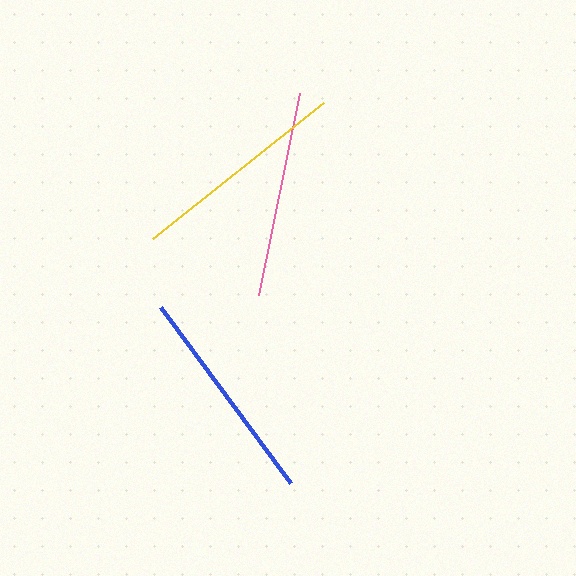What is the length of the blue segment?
The blue segment is approximately 219 pixels long.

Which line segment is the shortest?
The pink line is the shortest at approximately 206 pixels.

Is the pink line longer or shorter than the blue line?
The blue line is longer than the pink line.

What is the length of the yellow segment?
The yellow segment is approximately 219 pixels long.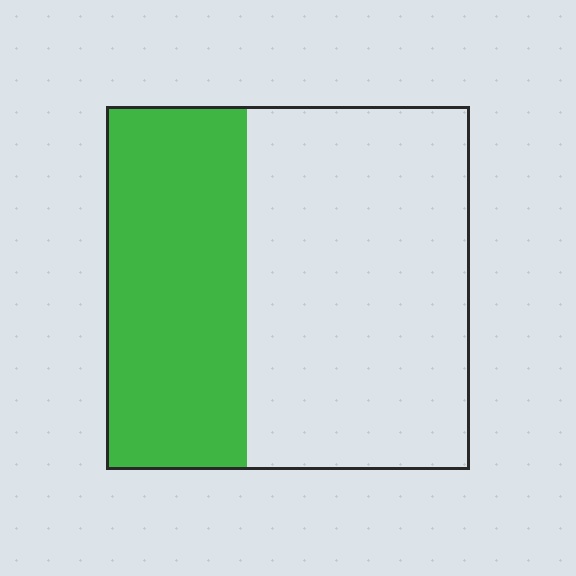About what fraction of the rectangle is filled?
About three eighths (3/8).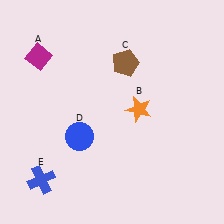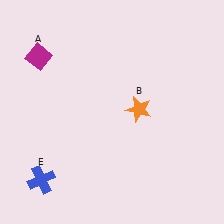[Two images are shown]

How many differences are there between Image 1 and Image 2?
There are 2 differences between the two images.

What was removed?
The blue circle (D), the brown pentagon (C) were removed in Image 2.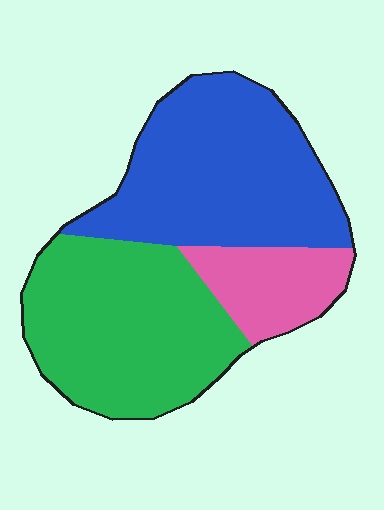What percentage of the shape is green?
Green takes up about two fifths (2/5) of the shape.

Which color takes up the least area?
Pink, at roughly 15%.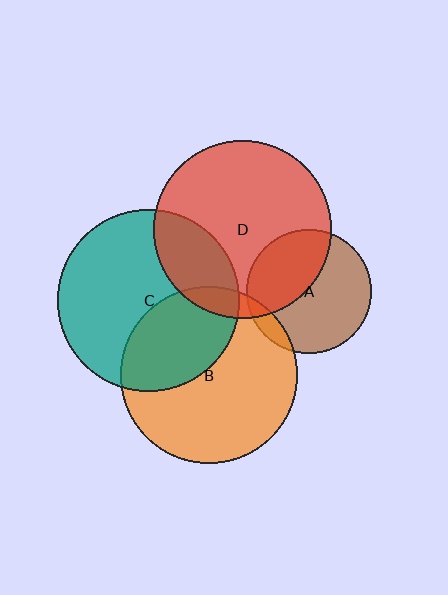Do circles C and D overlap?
Yes.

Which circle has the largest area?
Circle C (teal).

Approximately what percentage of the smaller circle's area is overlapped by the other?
Approximately 25%.